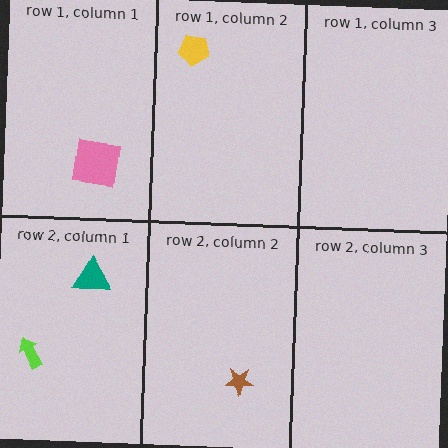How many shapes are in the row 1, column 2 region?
1.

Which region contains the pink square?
The row 1, column 1 region.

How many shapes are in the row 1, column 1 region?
1.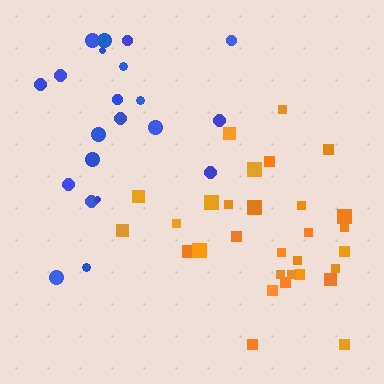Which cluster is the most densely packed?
Orange.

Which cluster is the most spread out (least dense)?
Blue.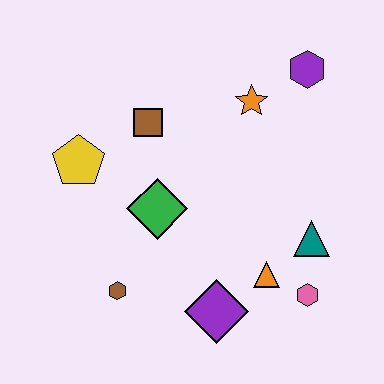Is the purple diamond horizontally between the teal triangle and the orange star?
No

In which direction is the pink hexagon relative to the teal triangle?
The pink hexagon is below the teal triangle.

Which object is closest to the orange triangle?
The pink hexagon is closest to the orange triangle.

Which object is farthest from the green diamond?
The purple hexagon is farthest from the green diamond.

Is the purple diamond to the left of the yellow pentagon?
No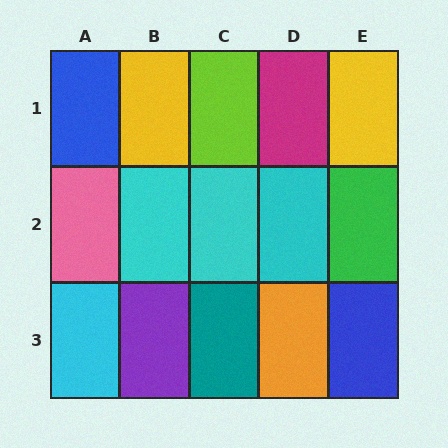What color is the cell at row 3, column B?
Purple.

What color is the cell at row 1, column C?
Lime.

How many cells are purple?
1 cell is purple.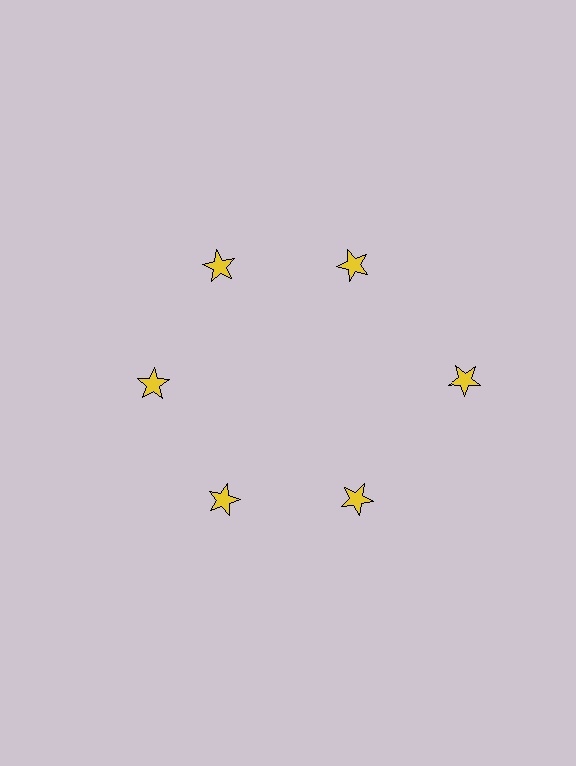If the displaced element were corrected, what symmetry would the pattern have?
It would have 6-fold rotational symmetry — the pattern would map onto itself every 60 degrees.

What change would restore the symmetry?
The symmetry would be restored by moving it inward, back onto the ring so that all 6 stars sit at equal angles and equal distance from the center.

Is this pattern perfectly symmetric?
No. The 6 yellow stars are arranged in a ring, but one element near the 3 o'clock position is pushed outward from the center, breaking the 6-fold rotational symmetry.